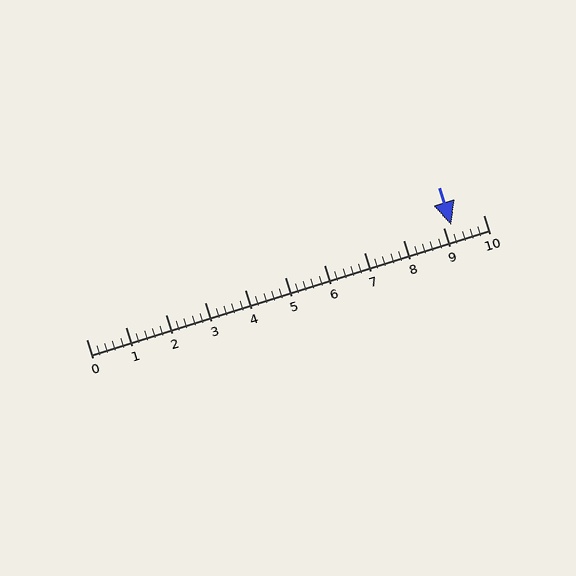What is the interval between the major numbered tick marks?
The major tick marks are spaced 1 units apart.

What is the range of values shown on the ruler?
The ruler shows values from 0 to 10.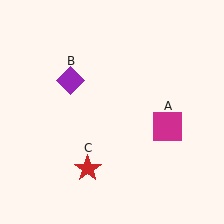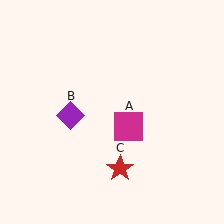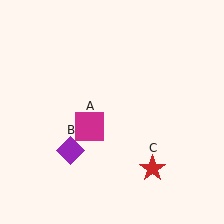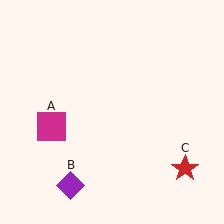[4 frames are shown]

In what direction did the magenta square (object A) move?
The magenta square (object A) moved left.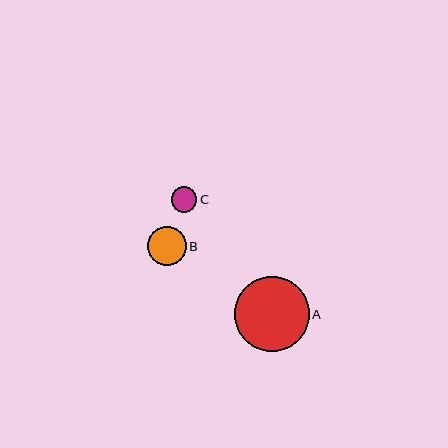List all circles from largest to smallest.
From largest to smallest: A, B, C.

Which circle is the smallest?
Circle C is the smallest with a size of approximately 25 pixels.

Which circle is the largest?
Circle A is the largest with a size of approximately 75 pixels.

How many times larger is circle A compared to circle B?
Circle A is approximately 1.9 times the size of circle B.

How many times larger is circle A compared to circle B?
Circle A is approximately 1.9 times the size of circle B.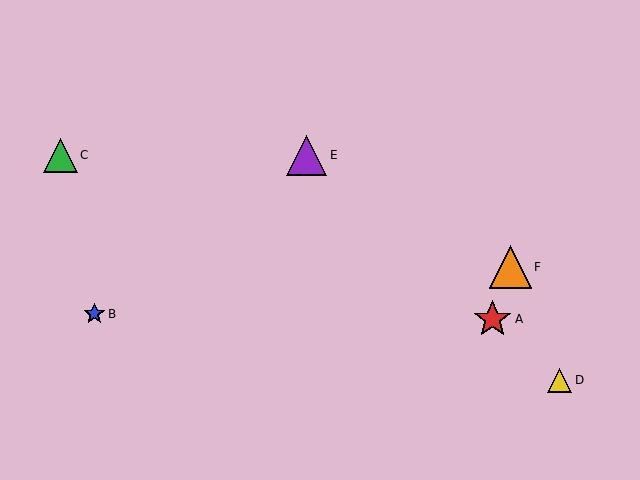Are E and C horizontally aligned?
Yes, both are at y≈155.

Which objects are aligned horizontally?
Objects C, E are aligned horizontally.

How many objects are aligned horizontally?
2 objects (C, E) are aligned horizontally.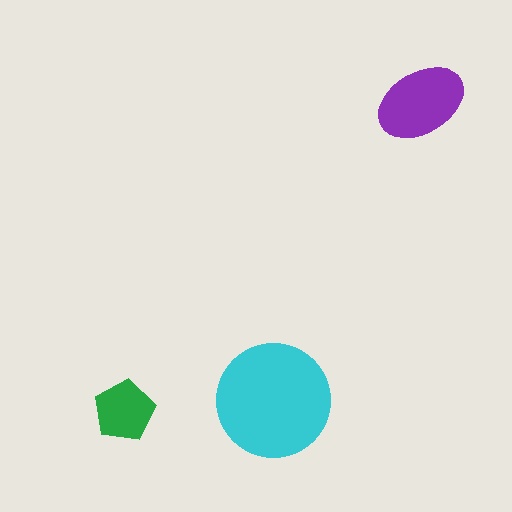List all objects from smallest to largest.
The green pentagon, the purple ellipse, the cyan circle.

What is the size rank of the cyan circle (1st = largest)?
1st.